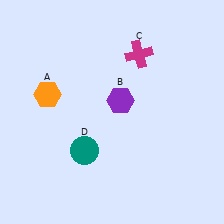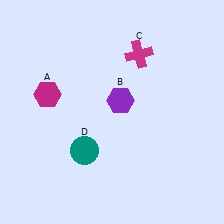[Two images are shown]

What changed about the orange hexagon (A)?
In Image 1, A is orange. In Image 2, it changed to magenta.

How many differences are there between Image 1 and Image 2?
There is 1 difference between the two images.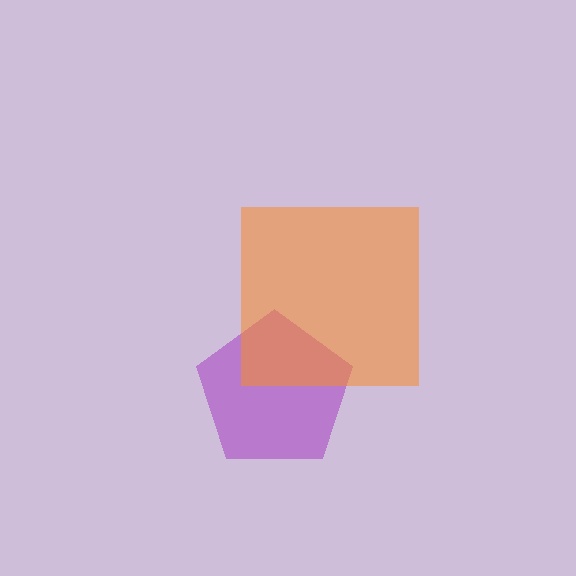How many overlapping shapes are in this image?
There are 2 overlapping shapes in the image.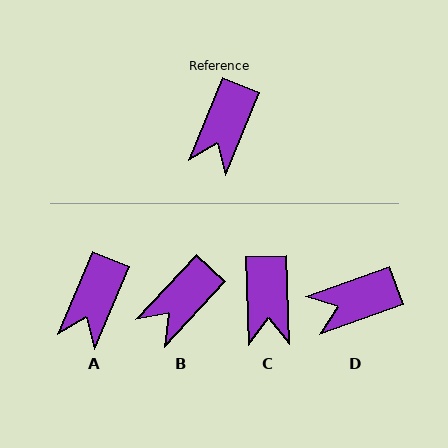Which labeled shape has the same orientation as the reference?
A.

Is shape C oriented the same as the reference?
No, it is off by about 24 degrees.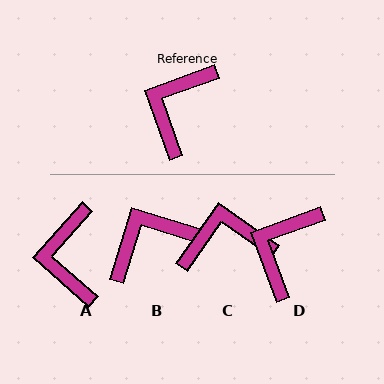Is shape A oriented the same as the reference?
No, it is off by about 29 degrees.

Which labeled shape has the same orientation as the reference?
D.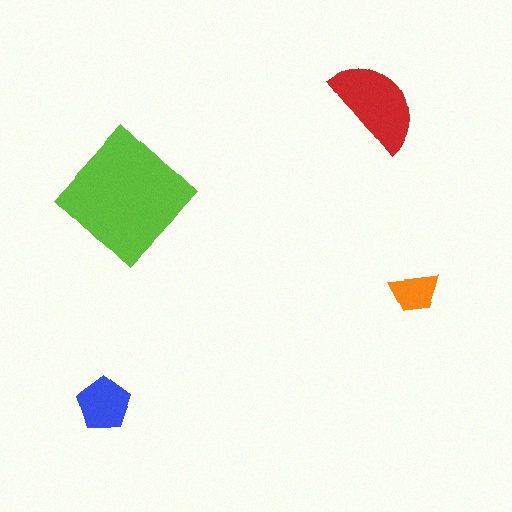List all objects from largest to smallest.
The lime diamond, the red semicircle, the blue pentagon, the orange trapezoid.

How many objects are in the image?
There are 4 objects in the image.